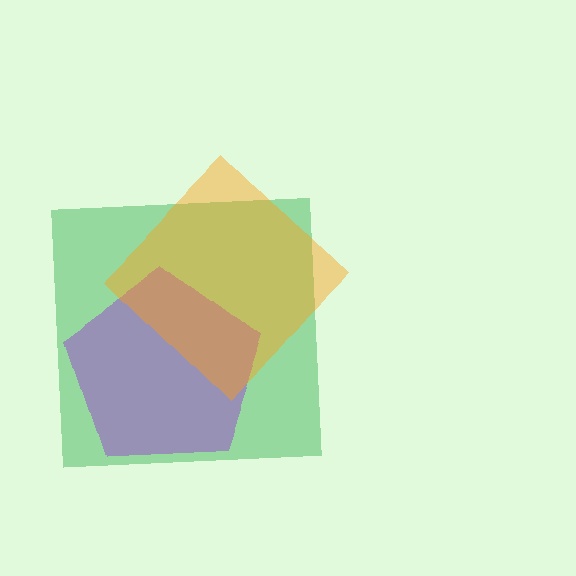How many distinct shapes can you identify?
There are 3 distinct shapes: a green square, a purple pentagon, an orange diamond.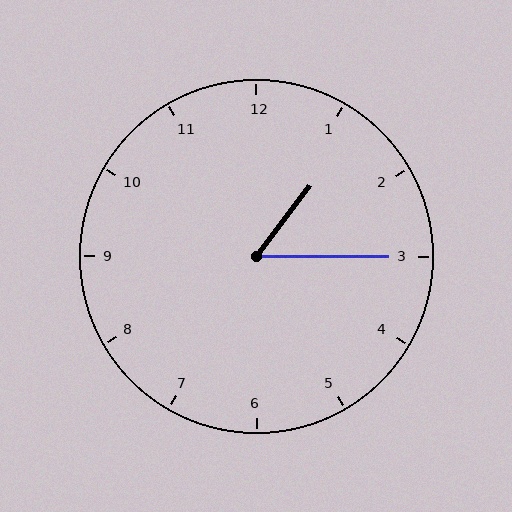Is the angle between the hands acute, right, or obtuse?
It is acute.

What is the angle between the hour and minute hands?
Approximately 52 degrees.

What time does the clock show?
1:15.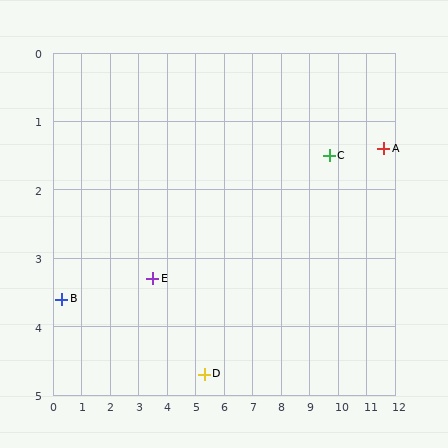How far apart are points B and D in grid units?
Points B and D are about 5.1 grid units apart.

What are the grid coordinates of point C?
Point C is at approximately (9.7, 1.5).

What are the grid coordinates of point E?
Point E is at approximately (3.5, 3.3).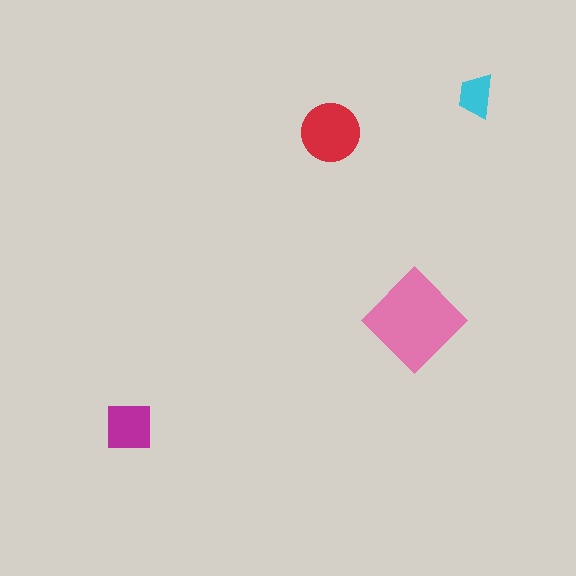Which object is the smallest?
The cyan trapezoid.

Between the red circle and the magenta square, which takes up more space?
The red circle.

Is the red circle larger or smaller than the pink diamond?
Smaller.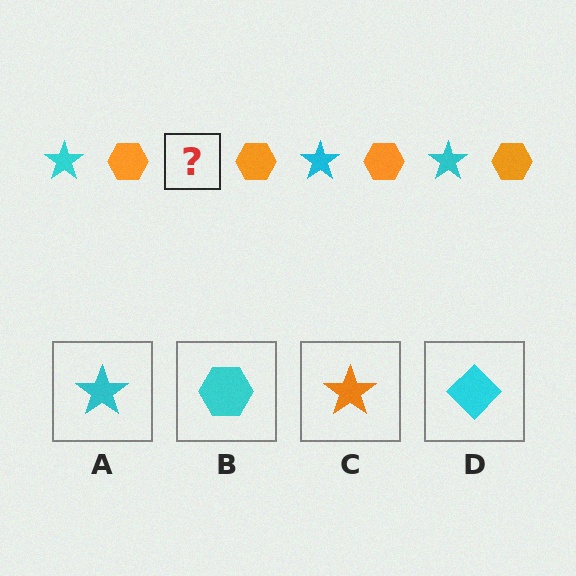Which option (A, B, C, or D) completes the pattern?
A.